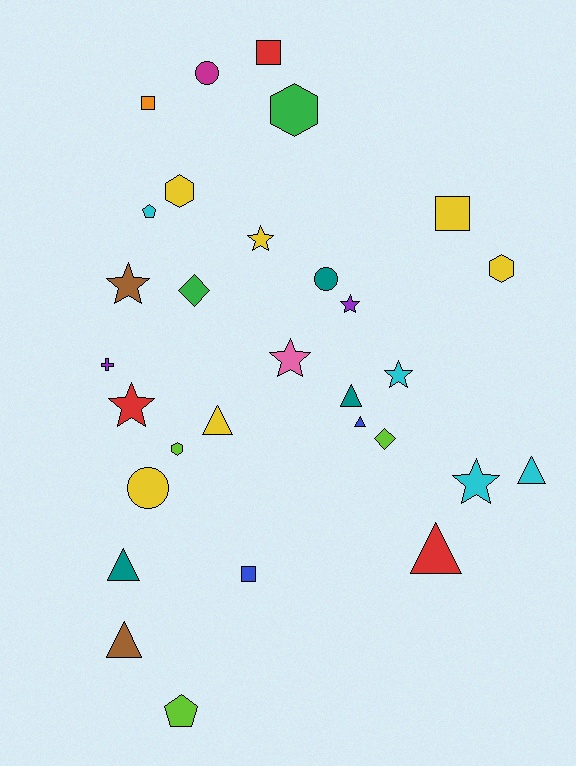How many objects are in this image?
There are 30 objects.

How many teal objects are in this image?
There are 3 teal objects.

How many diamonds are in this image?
There are 2 diamonds.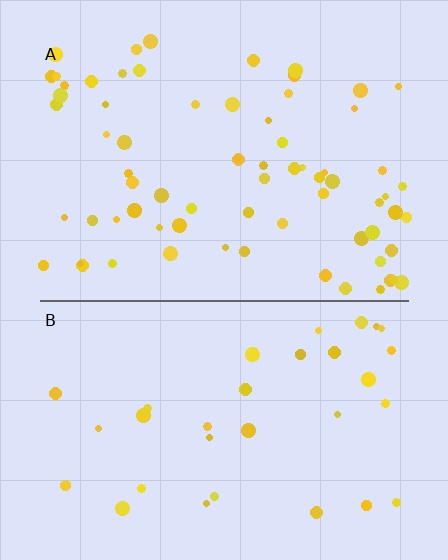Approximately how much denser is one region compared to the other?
Approximately 2.2× — region A over region B.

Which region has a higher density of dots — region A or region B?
A (the top).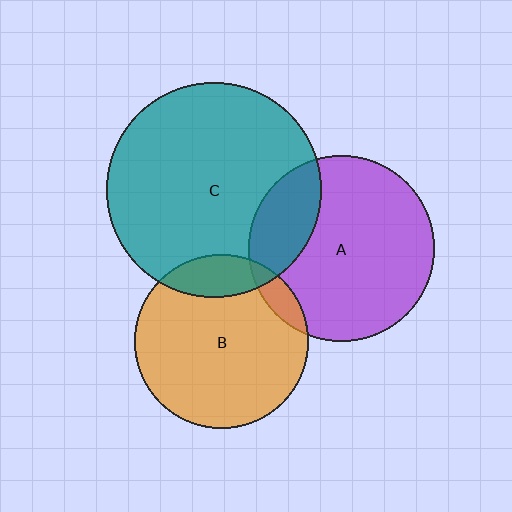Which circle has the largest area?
Circle C (teal).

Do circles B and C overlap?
Yes.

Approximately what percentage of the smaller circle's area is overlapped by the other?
Approximately 15%.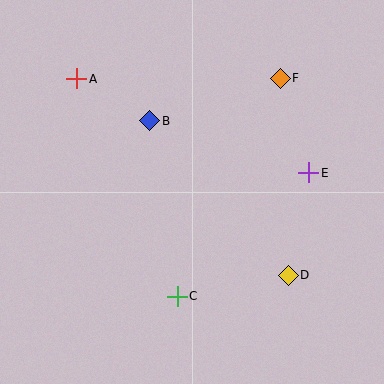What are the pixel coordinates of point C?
Point C is at (177, 296).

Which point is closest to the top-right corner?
Point F is closest to the top-right corner.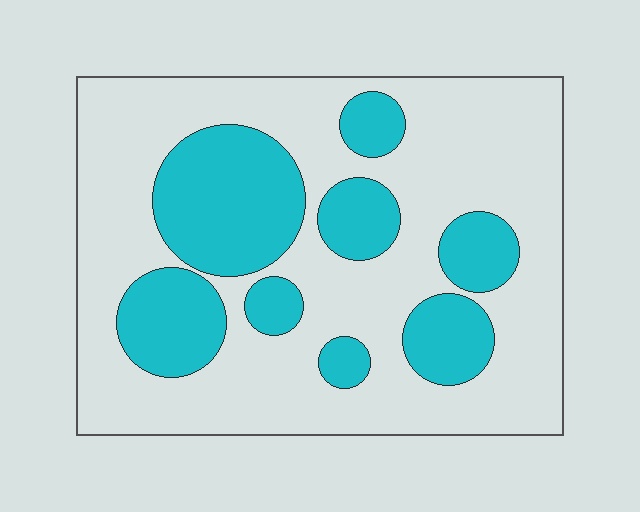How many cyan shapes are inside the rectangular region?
8.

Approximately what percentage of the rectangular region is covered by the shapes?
Approximately 30%.